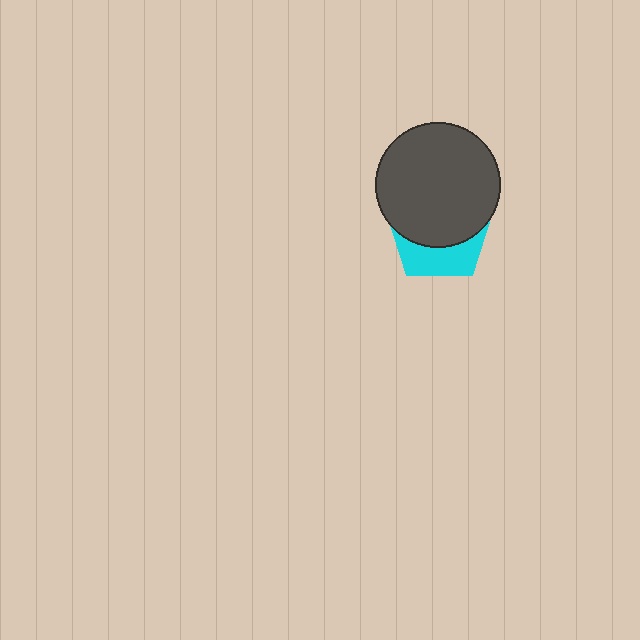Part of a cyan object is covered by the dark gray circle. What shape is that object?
It is a pentagon.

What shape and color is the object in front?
The object in front is a dark gray circle.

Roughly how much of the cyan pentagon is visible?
A small part of it is visible (roughly 35%).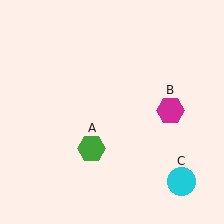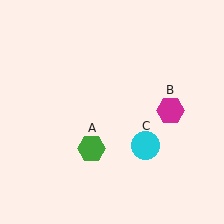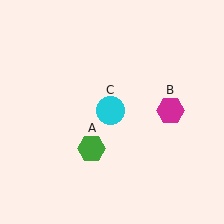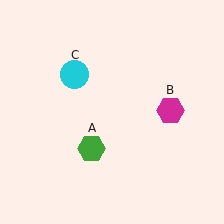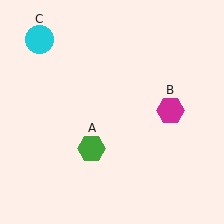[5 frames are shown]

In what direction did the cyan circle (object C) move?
The cyan circle (object C) moved up and to the left.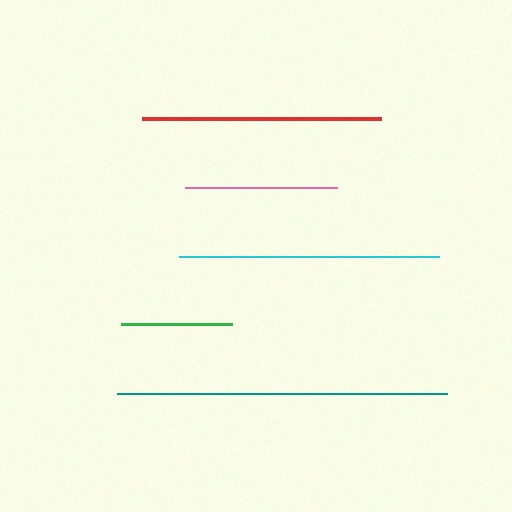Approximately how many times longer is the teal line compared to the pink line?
The teal line is approximately 2.2 times the length of the pink line.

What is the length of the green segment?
The green segment is approximately 111 pixels long.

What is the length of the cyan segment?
The cyan segment is approximately 261 pixels long.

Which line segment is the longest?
The teal line is the longest at approximately 331 pixels.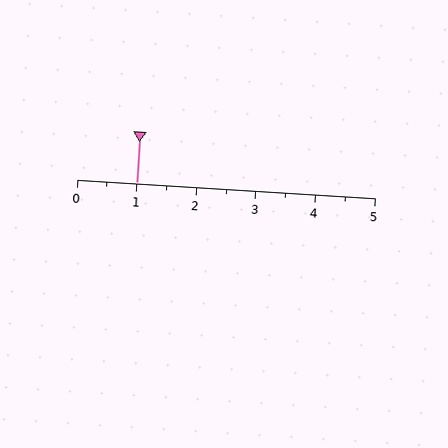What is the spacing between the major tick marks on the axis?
The major ticks are spaced 1 apart.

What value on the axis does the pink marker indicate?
The marker indicates approximately 1.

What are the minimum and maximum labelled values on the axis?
The axis runs from 0 to 5.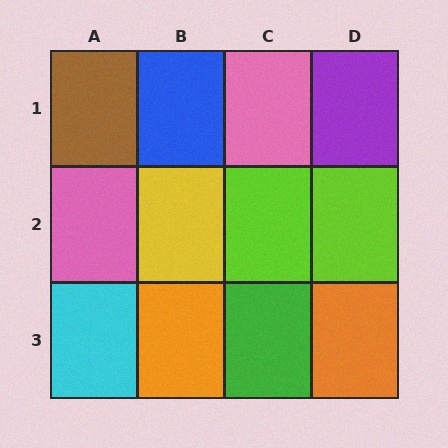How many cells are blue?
1 cell is blue.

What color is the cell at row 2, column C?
Lime.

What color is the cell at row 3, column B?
Orange.